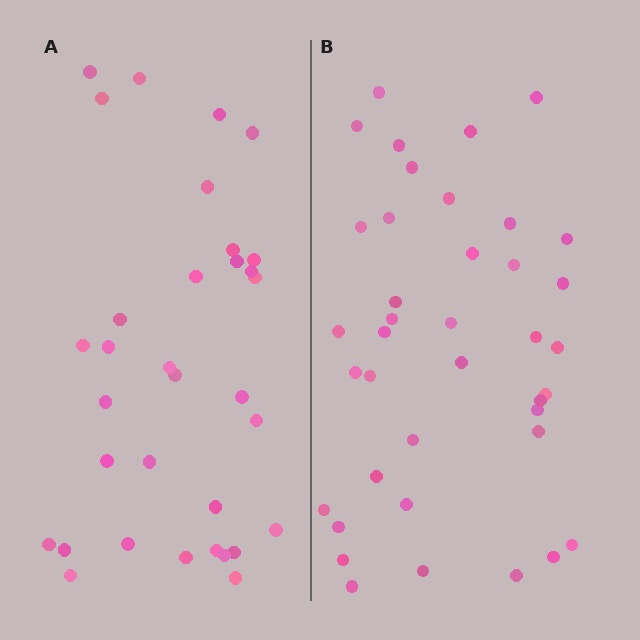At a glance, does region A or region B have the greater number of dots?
Region B (the right region) has more dots.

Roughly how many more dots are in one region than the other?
Region B has about 6 more dots than region A.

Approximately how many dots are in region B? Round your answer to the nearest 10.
About 40 dots. (The exact count is 39, which rounds to 40.)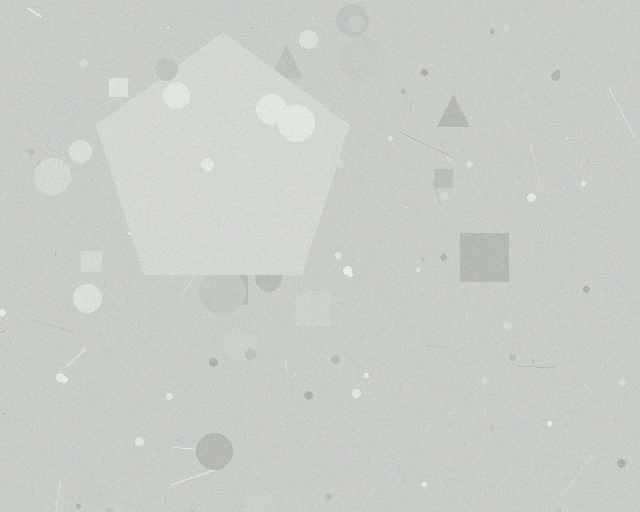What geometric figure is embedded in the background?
A pentagon is embedded in the background.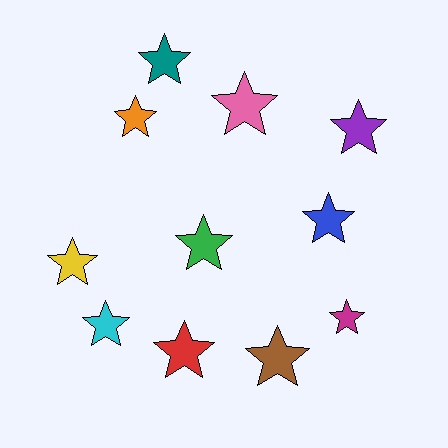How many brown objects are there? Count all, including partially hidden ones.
There is 1 brown object.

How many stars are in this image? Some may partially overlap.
There are 11 stars.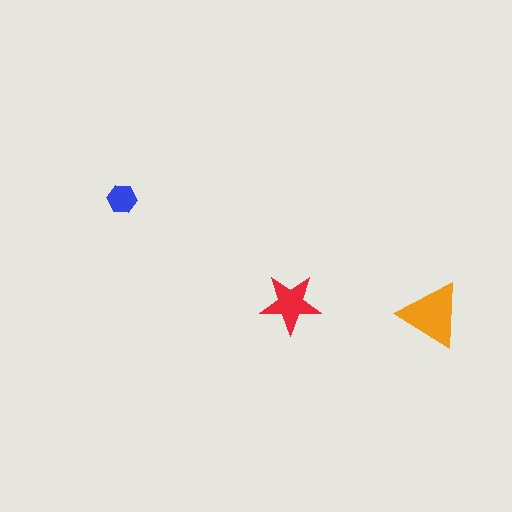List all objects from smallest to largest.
The blue hexagon, the red star, the orange triangle.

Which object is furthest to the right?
The orange triangle is rightmost.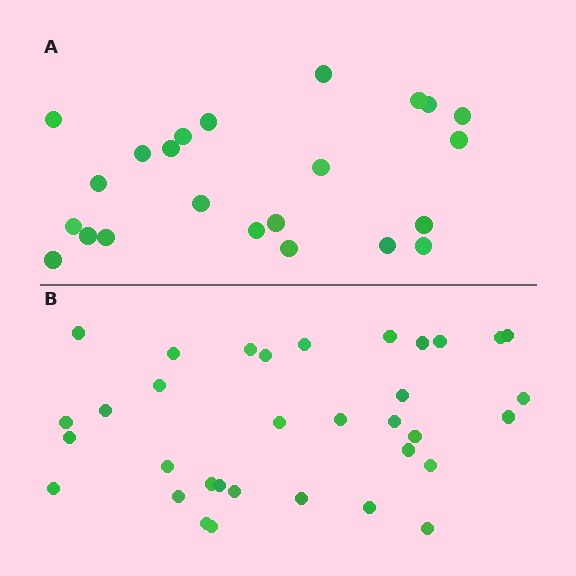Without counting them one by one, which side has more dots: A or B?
Region B (the bottom region) has more dots.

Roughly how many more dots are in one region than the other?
Region B has roughly 12 or so more dots than region A.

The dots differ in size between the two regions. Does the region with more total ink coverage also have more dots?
No. Region A has more total ink coverage because its dots are larger, but region B actually contains more individual dots. Total area can be misleading — the number of items is what matters here.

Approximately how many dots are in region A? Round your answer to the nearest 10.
About 20 dots. (The exact count is 23, which rounds to 20.)